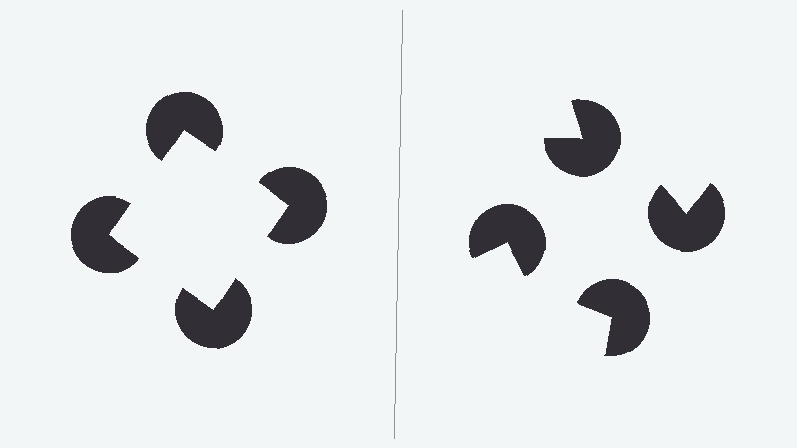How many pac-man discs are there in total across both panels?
8 — 4 on each side.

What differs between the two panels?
The pac-man discs are positioned identically on both sides; only the wedge orientations differ. On the left they align to a square; on the right they are misaligned.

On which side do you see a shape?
An illusory square appears on the left side. On the right side the wedge cuts are rotated, so no coherent shape forms.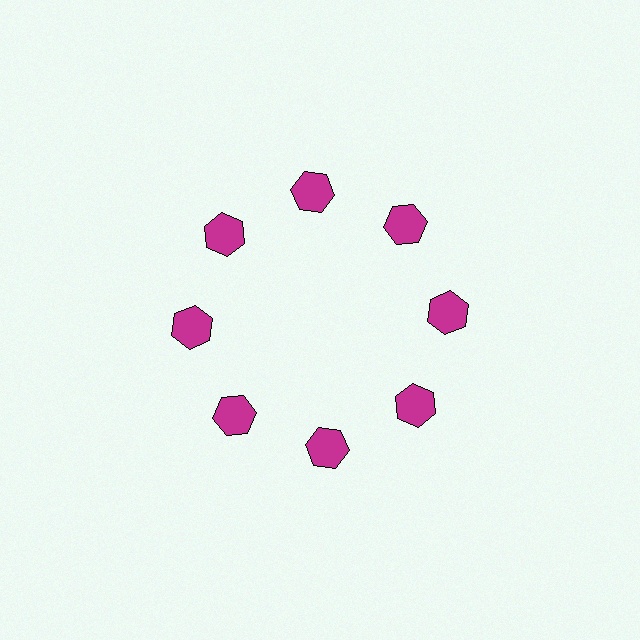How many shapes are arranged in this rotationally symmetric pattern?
There are 8 shapes, arranged in 8 groups of 1.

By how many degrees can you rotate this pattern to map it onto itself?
The pattern maps onto itself every 45 degrees of rotation.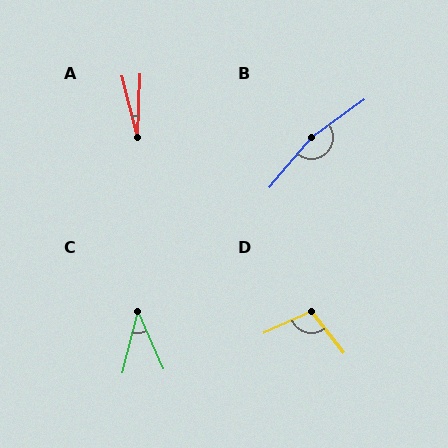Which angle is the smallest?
A, at approximately 17 degrees.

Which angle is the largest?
B, at approximately 166 degrees.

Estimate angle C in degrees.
Approximately 37 degrees.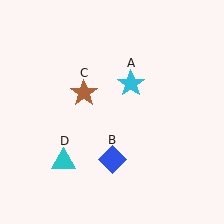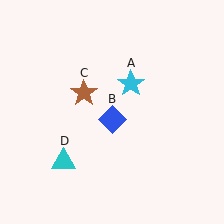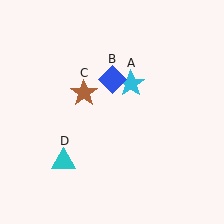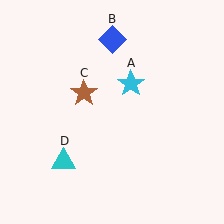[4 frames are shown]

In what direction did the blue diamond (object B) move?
The blue diamond (object B) moved up.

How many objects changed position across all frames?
1 object changed position: blue diamond (object B).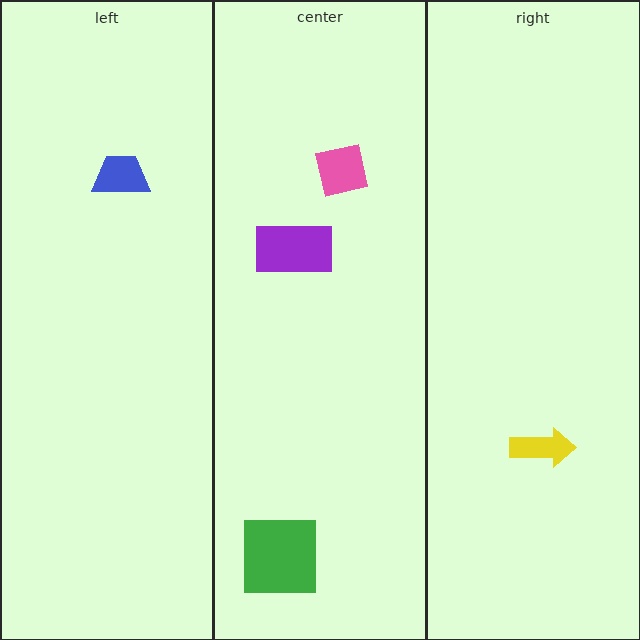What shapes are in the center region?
The green square, the purple rectangle, the pink square.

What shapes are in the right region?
The yellow arrow.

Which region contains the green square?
The center region.